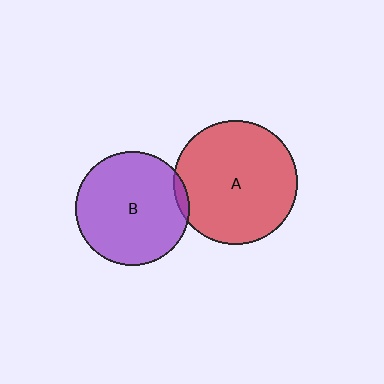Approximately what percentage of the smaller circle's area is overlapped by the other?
Approximately 5%.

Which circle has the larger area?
Circle A (red).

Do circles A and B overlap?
Yes.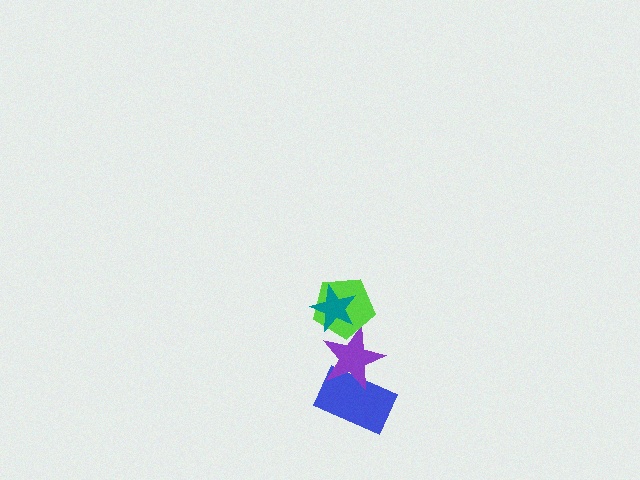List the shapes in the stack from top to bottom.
From top to bottom: the teal star, the lime pentagon, the purple star, the blue rectangle.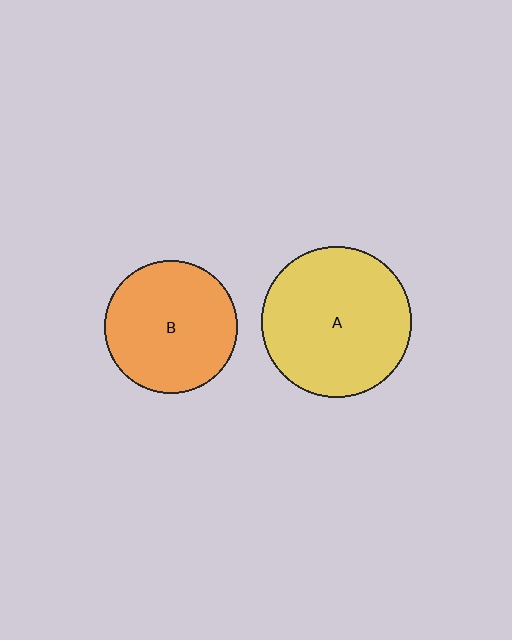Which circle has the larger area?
Circle A (yellow).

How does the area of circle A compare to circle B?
Approximately 1.3 times.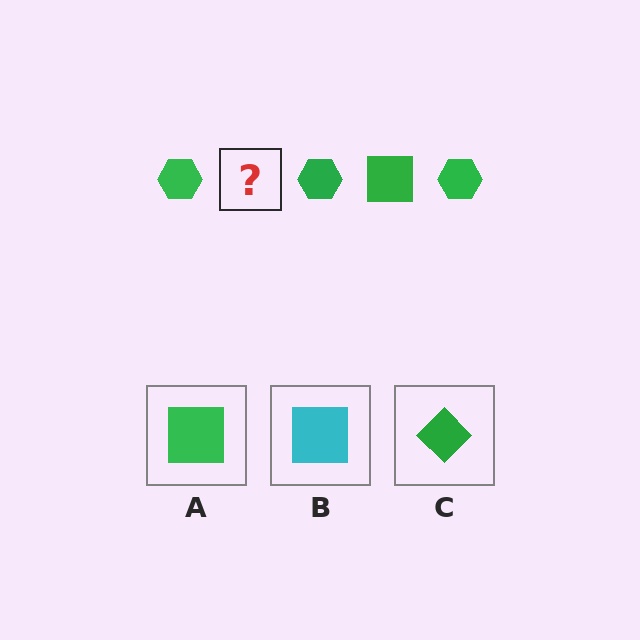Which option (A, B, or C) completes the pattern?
A.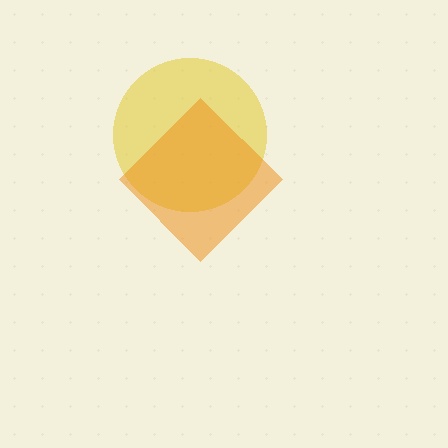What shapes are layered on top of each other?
The layered shapes are: a yellow circle, an orange diamond.